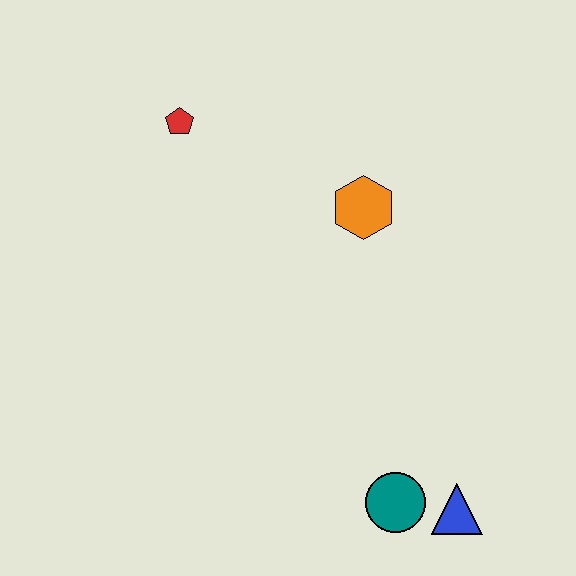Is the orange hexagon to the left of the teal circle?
Yes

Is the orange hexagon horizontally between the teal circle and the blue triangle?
No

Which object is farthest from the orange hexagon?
The blue triangle is farthest from the orange hexagon.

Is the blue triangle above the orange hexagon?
No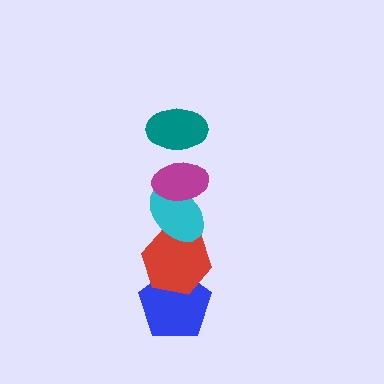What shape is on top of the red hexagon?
The cyan ellipse is on top of the red hexagon.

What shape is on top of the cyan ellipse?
The magenta ellipse is on top of the cyan ellipse.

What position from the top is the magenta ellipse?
The magenta ellipse is 2nd from the top.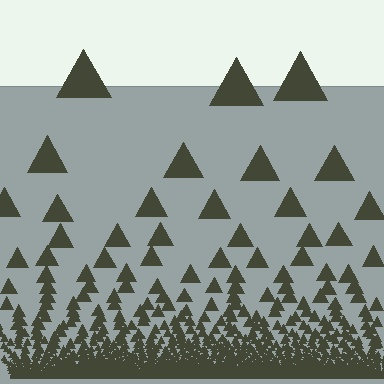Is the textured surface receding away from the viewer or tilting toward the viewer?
The surface appears to tilt toward the viewer. Texture elements get larger and sparser toward the top.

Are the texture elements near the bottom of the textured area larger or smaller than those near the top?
Smaller. The gradient is inverted — elements near the bottom are smaller and denser.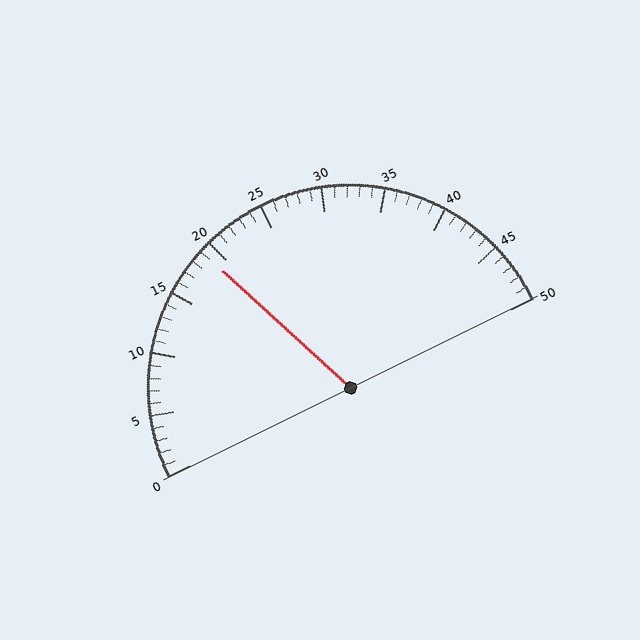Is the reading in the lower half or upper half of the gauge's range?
The reading is in the lower half of the range (0 to 50).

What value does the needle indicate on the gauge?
The needle indicates approximately 19.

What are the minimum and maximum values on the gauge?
The gauge ranges from 0 to 50.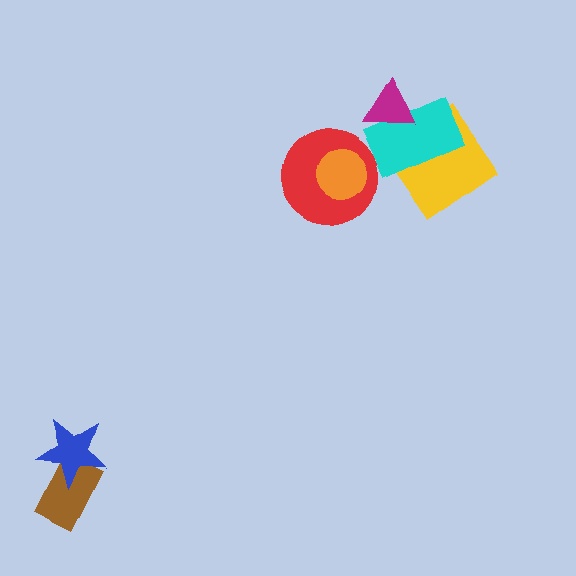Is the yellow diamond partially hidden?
Yes, it is partially covered by another shape.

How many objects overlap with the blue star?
1 object overlaps with the blue star.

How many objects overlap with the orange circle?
1 object overlaps with the orange circle.